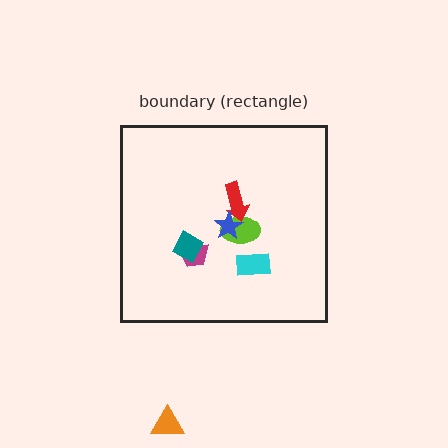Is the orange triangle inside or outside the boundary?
Outside.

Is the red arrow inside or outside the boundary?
Inside.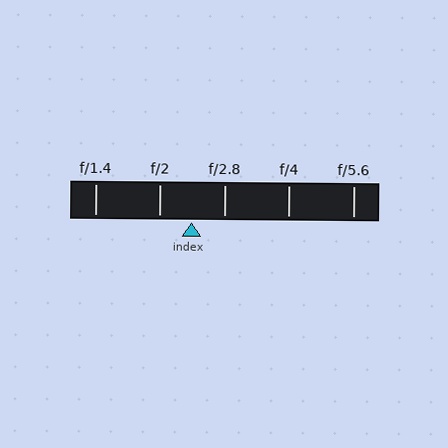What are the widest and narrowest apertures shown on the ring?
The widest aperture shown is f/1.4 and the narrowest is f/5.6.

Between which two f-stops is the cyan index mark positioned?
The index mark is between f/2 and f/2.8.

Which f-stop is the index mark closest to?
The index mark is closest to f/2.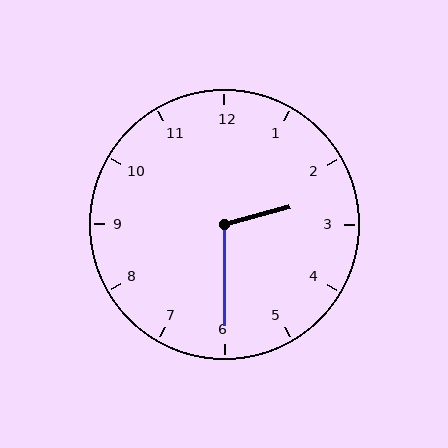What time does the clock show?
2:30.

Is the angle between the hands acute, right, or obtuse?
It is obtuse.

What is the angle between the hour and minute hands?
Approximately 105 degrees.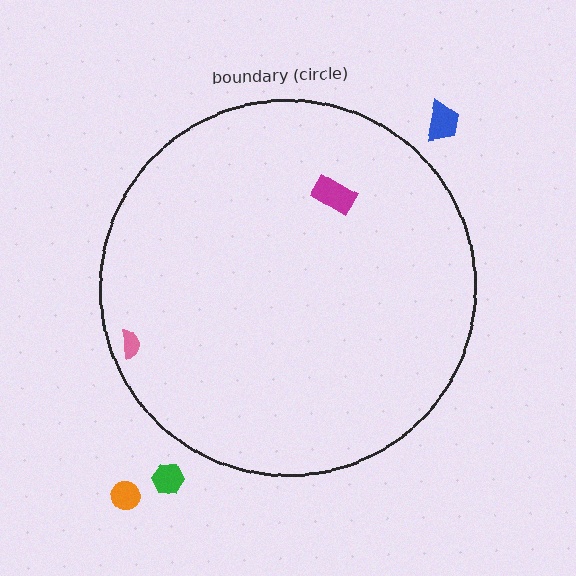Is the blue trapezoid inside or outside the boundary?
Outside.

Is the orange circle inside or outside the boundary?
Outside.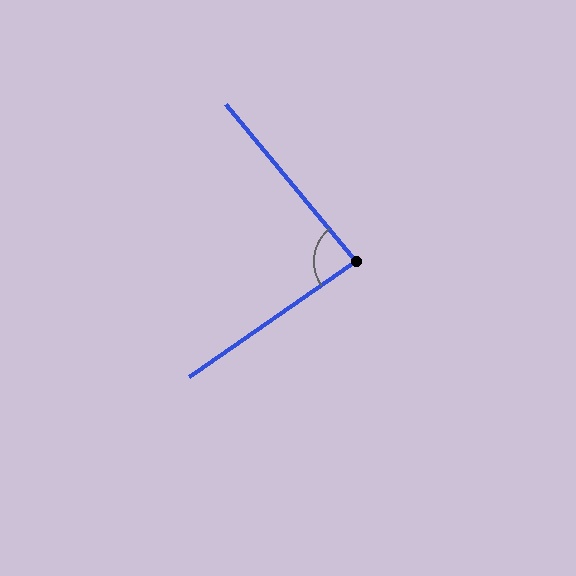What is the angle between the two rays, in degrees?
Approximately 85 degrees.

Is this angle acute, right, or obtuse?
It is approximately a right angle.